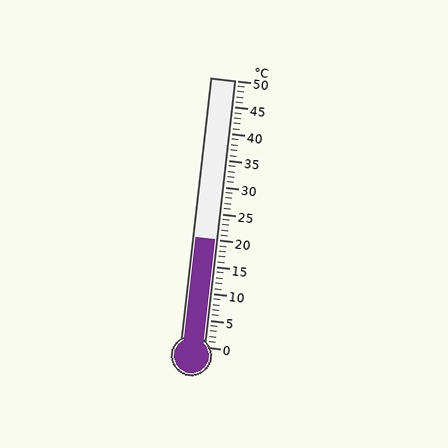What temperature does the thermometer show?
The thermometer shows approximately 20°C.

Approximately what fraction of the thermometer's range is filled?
The thermometer is filled to approximately 40% of its range.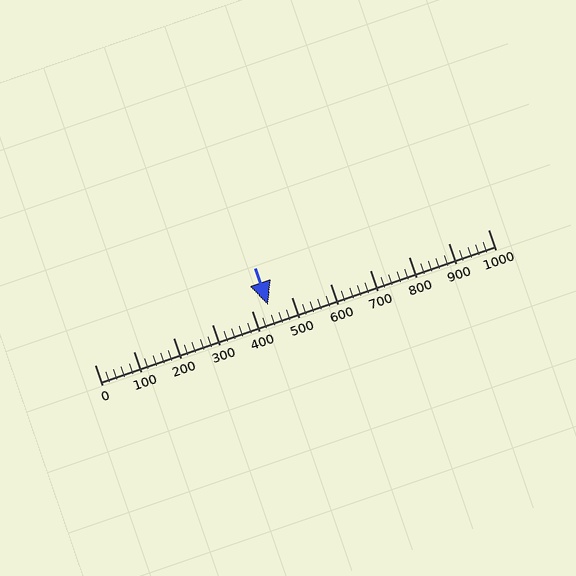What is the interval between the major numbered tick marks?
The major tick marks are spaced 100 units apart.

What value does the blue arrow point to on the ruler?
The blue arrow points to approximately 440.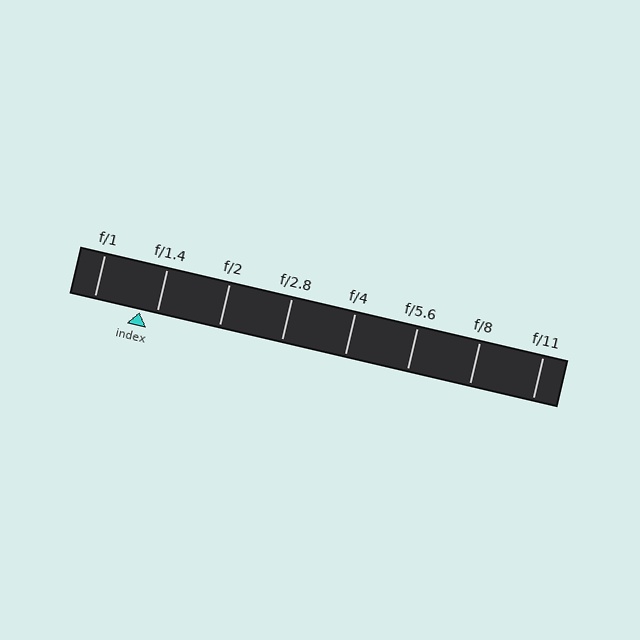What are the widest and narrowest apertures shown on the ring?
The widest aperture shown is f/1 and the narrowest is f/11.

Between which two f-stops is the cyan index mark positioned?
The index mark is between f/1 and f/1.4.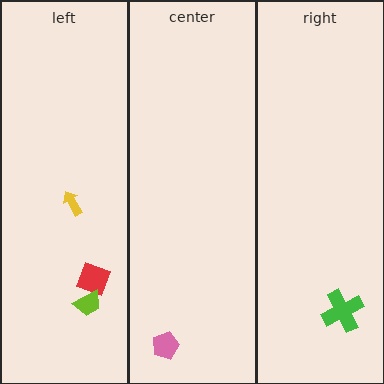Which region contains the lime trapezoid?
The left region.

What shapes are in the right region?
The green cross.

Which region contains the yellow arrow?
The left region.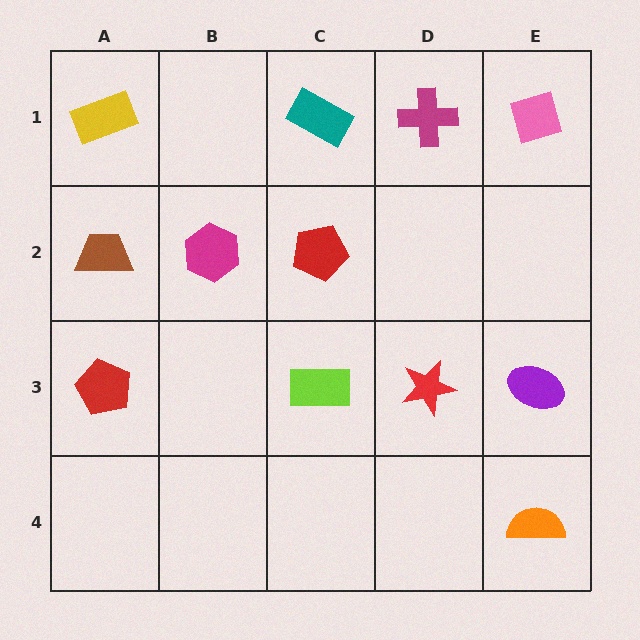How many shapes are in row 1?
4 shapes.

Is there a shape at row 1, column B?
No, that cell is empty.